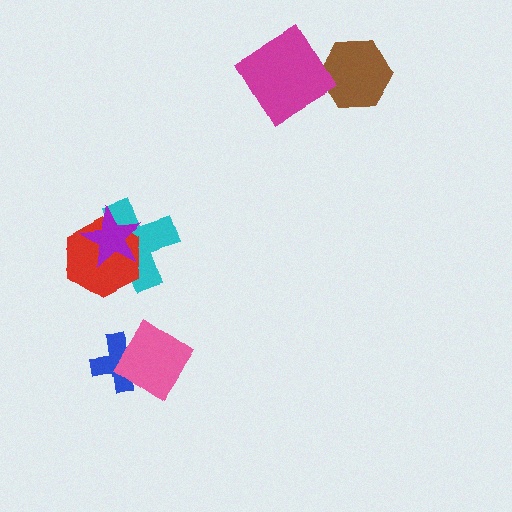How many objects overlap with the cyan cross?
2 objects overlap with the cyan cross.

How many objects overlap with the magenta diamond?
0 objects overlap with the magenta diamond.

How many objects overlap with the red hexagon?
2 objects overlap with the red hexagon.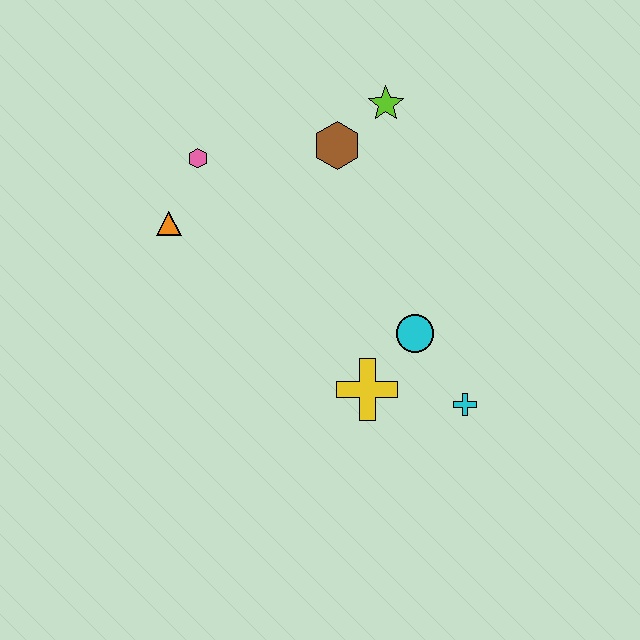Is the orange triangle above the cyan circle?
Yes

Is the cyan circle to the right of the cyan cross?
No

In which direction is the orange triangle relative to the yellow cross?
The orange triangle is to the left of the yellow cross.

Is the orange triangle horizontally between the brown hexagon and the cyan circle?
No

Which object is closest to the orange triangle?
The pink hexagon is closest to the orange triangle.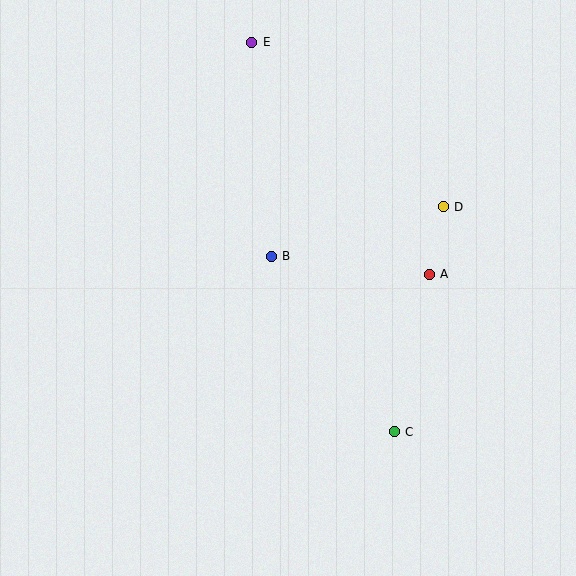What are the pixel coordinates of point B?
Point B is at (271, 256).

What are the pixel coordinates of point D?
Point D is at (443, 207).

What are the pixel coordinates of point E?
Point E is at (252, 42).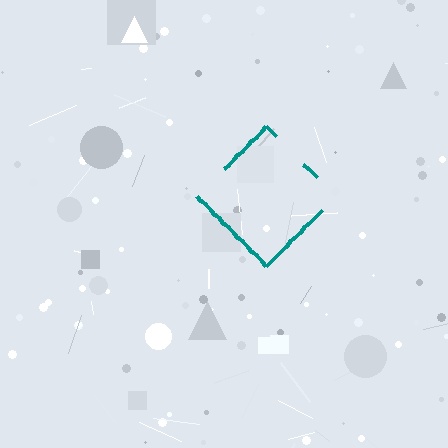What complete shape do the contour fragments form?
The contour fragments form a diamond.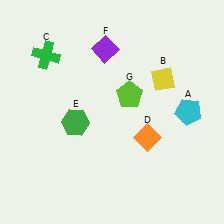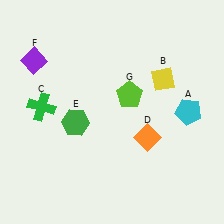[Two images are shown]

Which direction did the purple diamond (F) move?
The purple diamond (F) moved left.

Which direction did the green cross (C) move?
The green cross (C) moved down.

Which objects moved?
The objects that moved are: the green cross (C), the purple diamond (F).